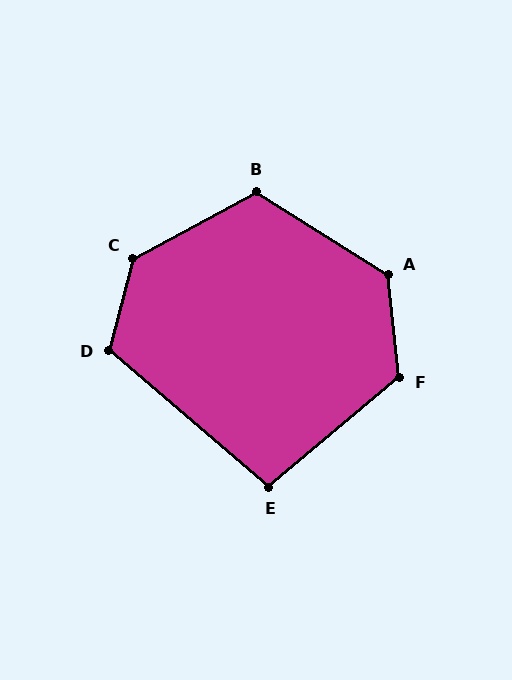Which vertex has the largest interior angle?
C, at approximately 133 degrees.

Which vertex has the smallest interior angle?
E, at approximately 99 degrees.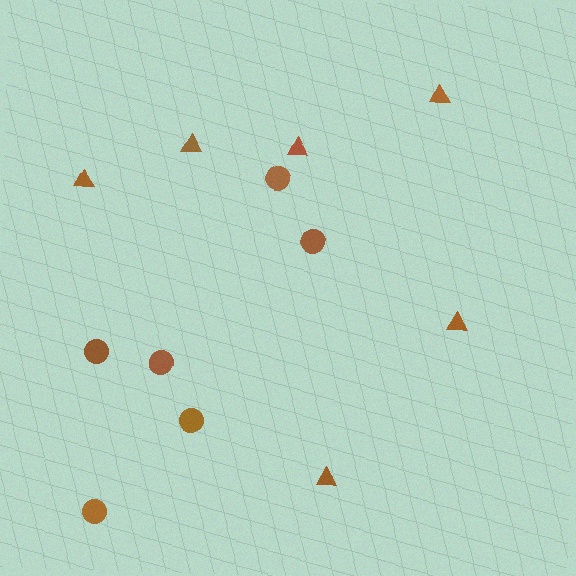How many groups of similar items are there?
There are 2 groups: one group of circles (6) and one group of triangles (6).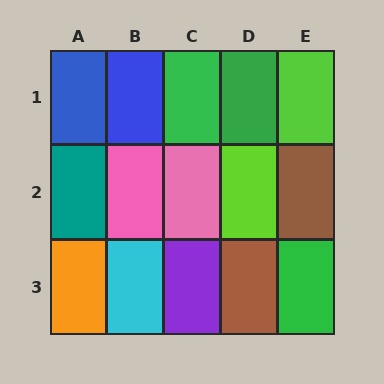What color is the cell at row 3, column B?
Cyan.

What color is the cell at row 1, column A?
Blue.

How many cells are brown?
2 cells are brown.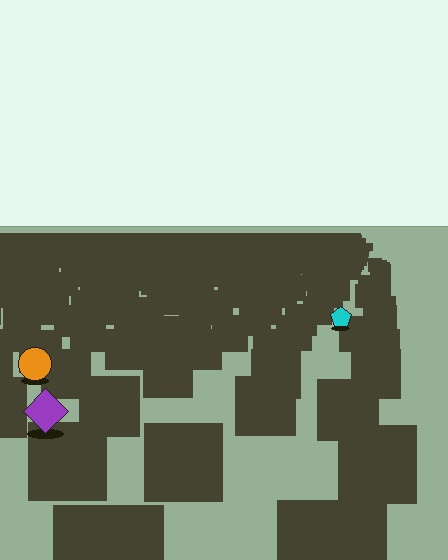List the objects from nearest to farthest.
From nearest to farthest: the purple diamond, the orange circle, the cyan pentagon.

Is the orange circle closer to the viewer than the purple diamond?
No. The purple diamond is closer — you can tell from the texture gradient: the ground texture is coarser near it.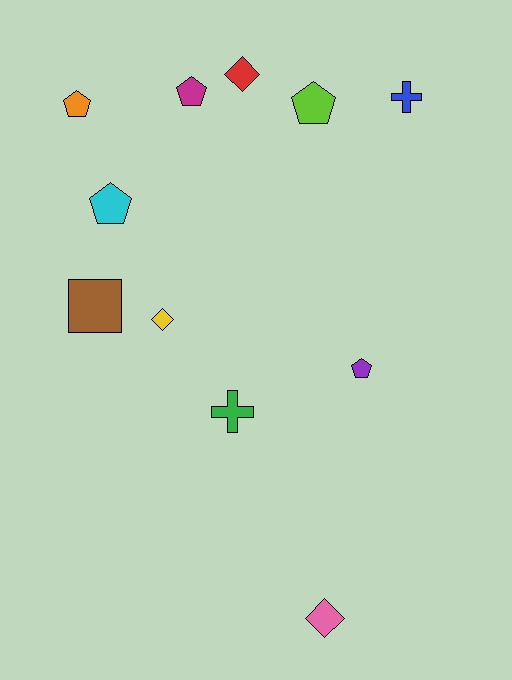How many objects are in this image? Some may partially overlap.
There are 11 objects.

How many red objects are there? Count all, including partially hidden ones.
There is 1 red object.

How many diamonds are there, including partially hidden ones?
There are 3 diamonds.